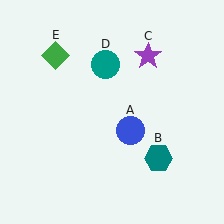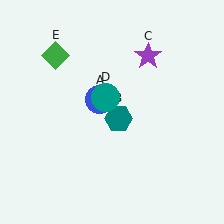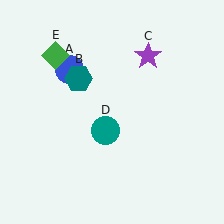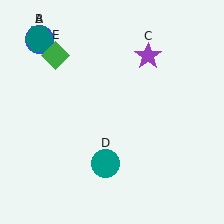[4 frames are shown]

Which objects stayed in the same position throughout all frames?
Purple star (object C) and green diamond (object E) remained stationary.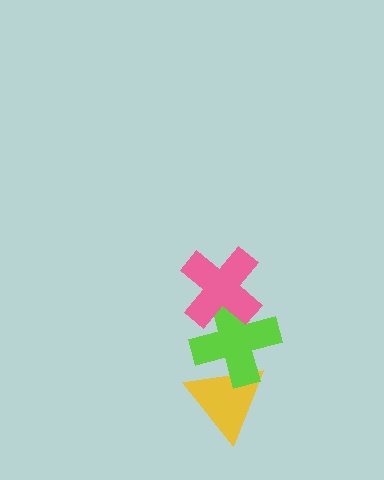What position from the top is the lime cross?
The lime cross is 2nd from the top.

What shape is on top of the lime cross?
The pink cross is on top of the lime cross.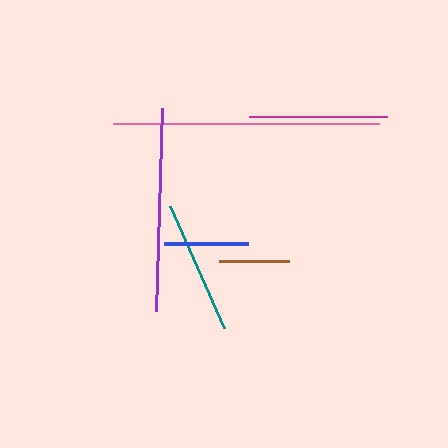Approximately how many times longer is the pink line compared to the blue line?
The pink line is approximately 3.1 times the length of the blue line.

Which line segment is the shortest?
The brown line is the shortest at approximately 70 pixels.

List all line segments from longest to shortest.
From longest to shortest: pink, purple, magenta, teal, blue, brown.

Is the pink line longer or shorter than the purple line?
The pink line is longer than the purple line.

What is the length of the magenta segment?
The magenta segment is approximately 138 pixels long.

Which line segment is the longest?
The pink line is the longest at approximately 265 pixels.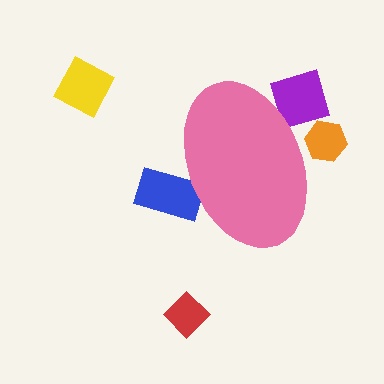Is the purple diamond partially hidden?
Yes, the purple diamond is partially hidden behind the pink ellipse.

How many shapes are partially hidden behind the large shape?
3 shapes are partially hidden.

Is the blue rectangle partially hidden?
Yes, the blue rectangle is partially hidden behind the pink ellipse.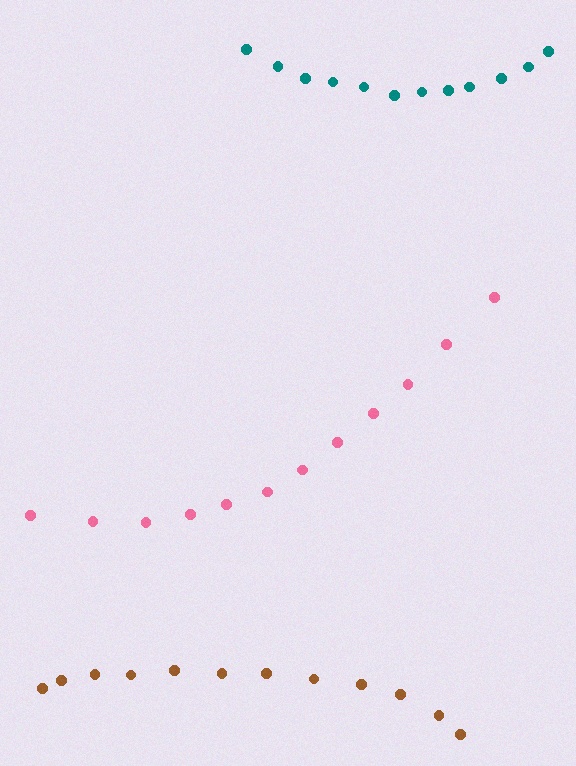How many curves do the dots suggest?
There are 3 distinct paths.